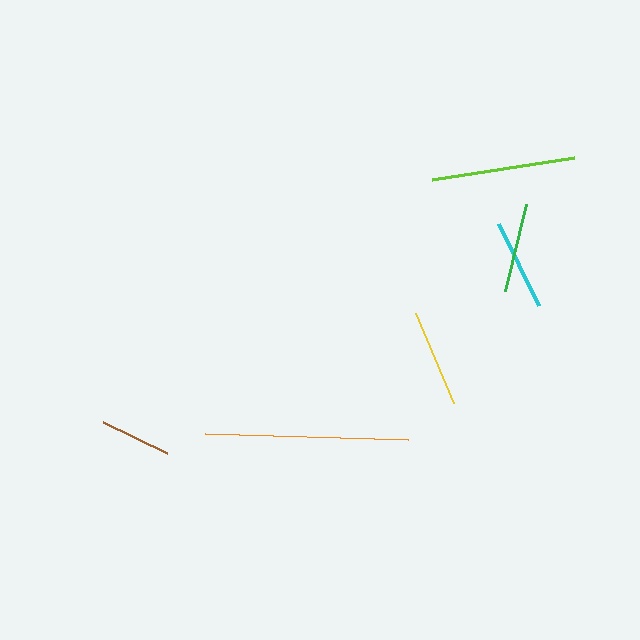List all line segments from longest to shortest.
From longest to shortest: orange, lime, yellow, cyan, green, brown.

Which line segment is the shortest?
The brown line is the shortest at approximately 71 pixels.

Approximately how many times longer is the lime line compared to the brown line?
The lime line is approximately 2.0 times the length of the brown line.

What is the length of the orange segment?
The orange segment is approximately 203 pixels long.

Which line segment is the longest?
The orange line is the longest at approximately 203 pixels.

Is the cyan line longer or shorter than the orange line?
The orange line is longer than the cyan line.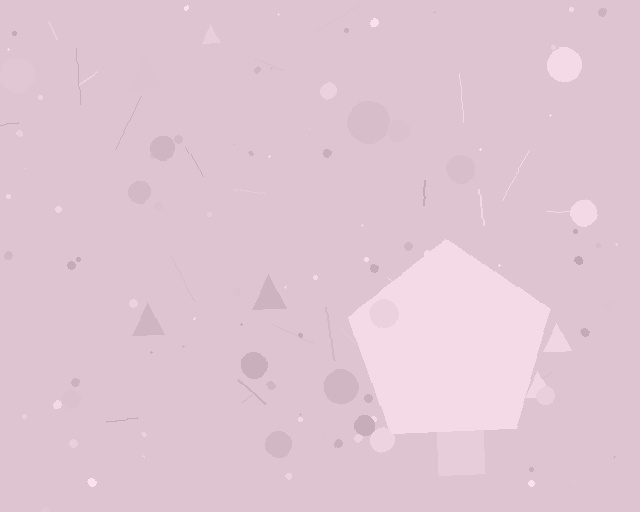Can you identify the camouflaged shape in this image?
The camouflaged shape is a pentagon.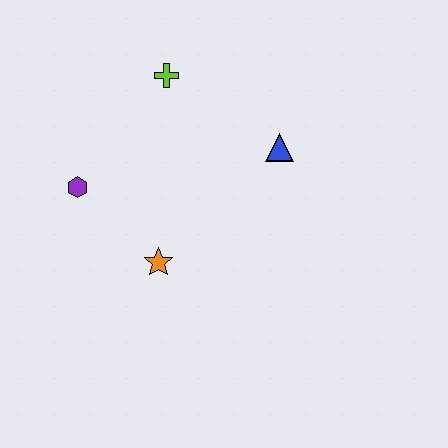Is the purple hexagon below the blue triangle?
Yes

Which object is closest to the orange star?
The purple hexagon is closest to the orange star.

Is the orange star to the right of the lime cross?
No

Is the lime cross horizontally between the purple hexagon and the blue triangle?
Yes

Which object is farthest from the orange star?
The lime cross is farthest from the orange star.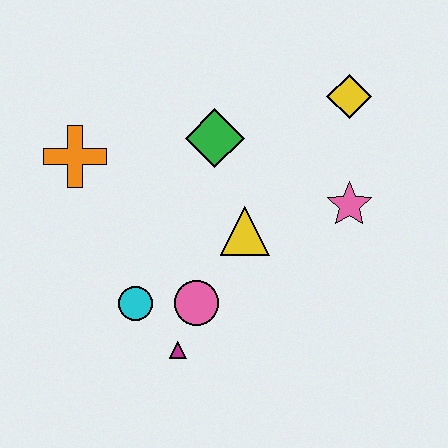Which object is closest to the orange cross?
The green diamond is closest to the orange cross.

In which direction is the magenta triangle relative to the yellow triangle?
The magenta triangle is below the yellow triangle.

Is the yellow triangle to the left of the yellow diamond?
Yes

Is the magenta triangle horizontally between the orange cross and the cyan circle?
No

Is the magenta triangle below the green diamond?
Yes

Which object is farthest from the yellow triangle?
The orange cross is farthest from the yellow triangle.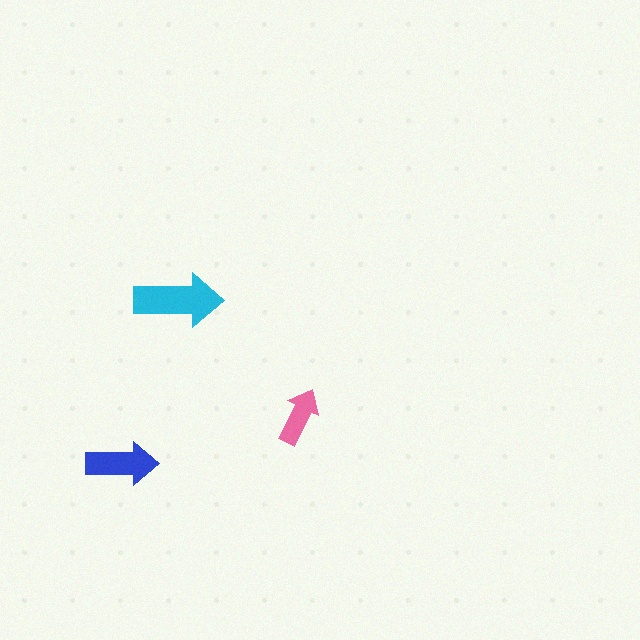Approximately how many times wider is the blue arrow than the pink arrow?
About 1.5 times wider.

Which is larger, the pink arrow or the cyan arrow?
The cyan one.